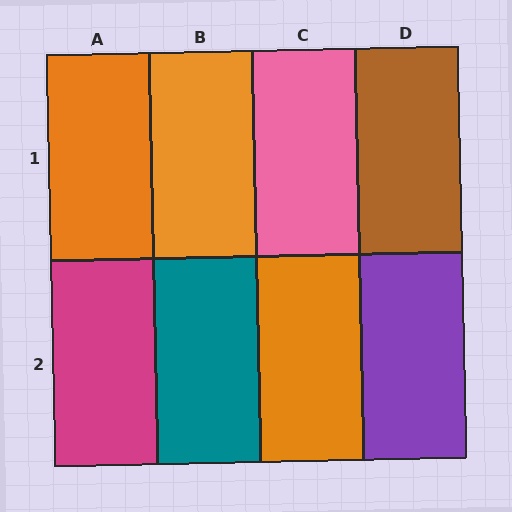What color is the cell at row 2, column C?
Orange.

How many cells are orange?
3 cells are orange.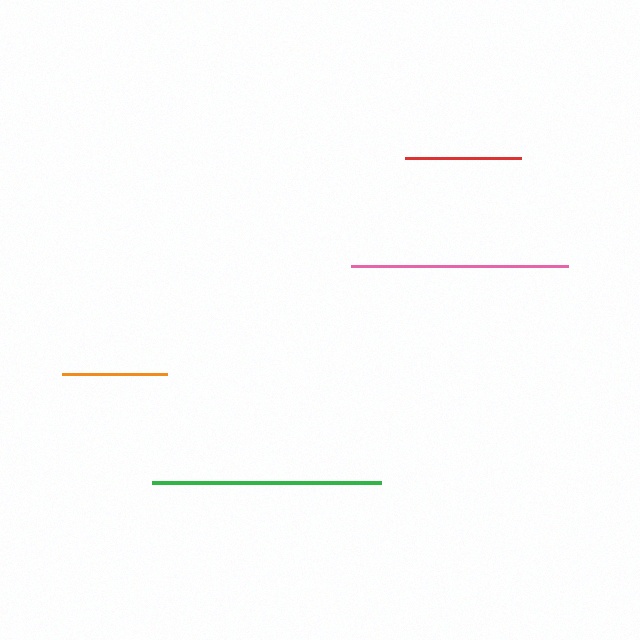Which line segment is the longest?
The green line is the longest at approximately 229 pixels.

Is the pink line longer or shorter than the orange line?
The pink line is longer than the orange line.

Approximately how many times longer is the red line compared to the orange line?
The red line is approximately 1.1 times the length of the orange line.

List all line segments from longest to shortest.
From longest to shortest: green, pink, red, orange.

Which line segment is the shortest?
The orange line is the shortest at approximately 105 pixels.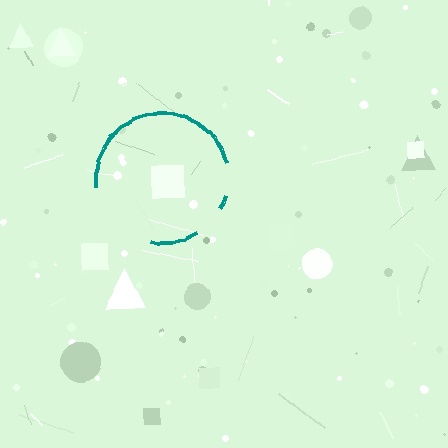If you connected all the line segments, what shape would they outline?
They would outline a circle.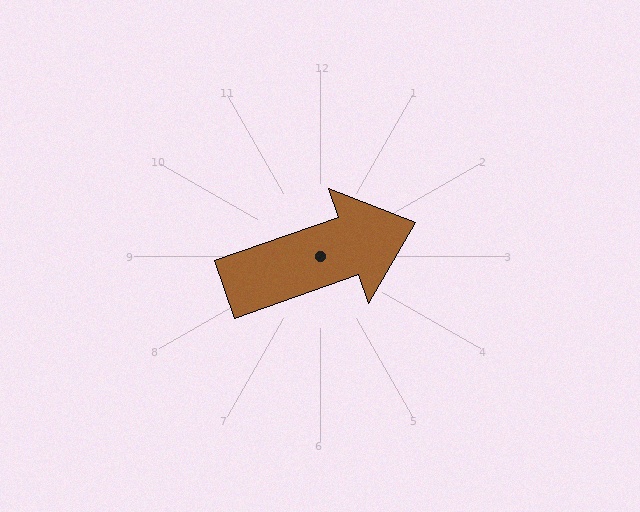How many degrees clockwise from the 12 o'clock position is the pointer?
Approximately 71 degrees.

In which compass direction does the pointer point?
East.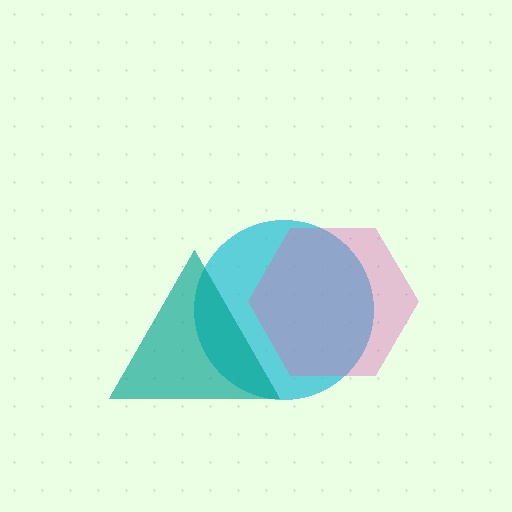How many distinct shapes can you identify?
There are 3 distinct shapes: a cyan circle, a pink hexagon, a teal triangle.